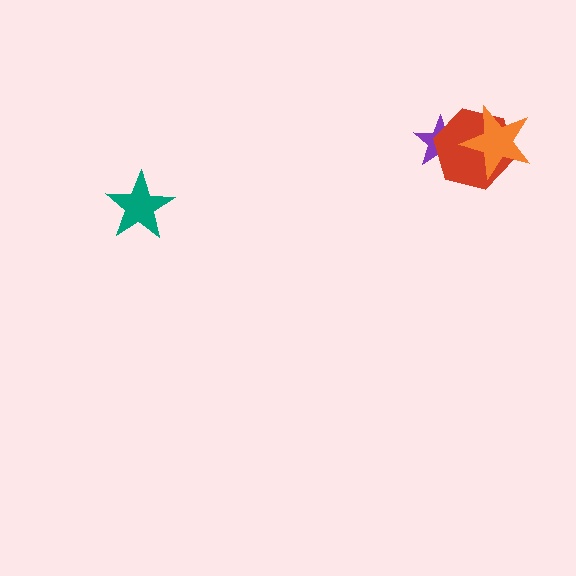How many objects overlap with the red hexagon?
2 objects overlap with the red hexagon.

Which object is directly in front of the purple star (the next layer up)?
The red hexagon is directly in front of the purple star.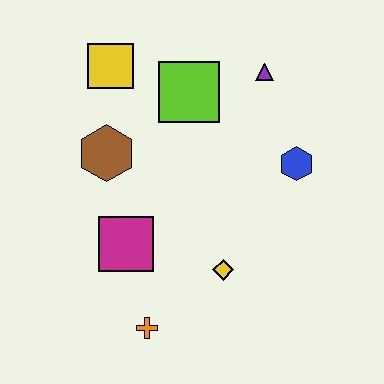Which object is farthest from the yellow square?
The orange cross is farthest from the yellow square.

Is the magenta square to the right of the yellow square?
Yes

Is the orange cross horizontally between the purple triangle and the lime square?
No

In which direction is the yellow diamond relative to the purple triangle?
The yellow diamond is below the purple triangle.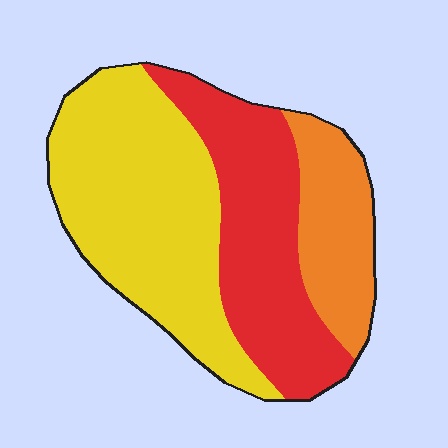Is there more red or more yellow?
Yellow.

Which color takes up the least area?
Orange, at roughly 20%.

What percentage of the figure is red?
Red takes up about one third (1/3) of the figure.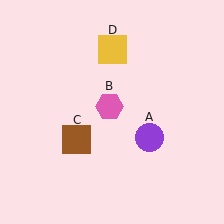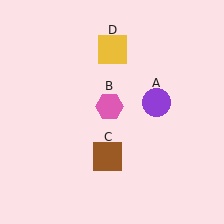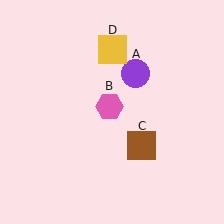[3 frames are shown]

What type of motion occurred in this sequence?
The purple circle (object A), brown square (object C) rotated counterclockwise around the center of the scene.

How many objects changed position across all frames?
2 objects changed position: purple circle (object A), brown square (object C).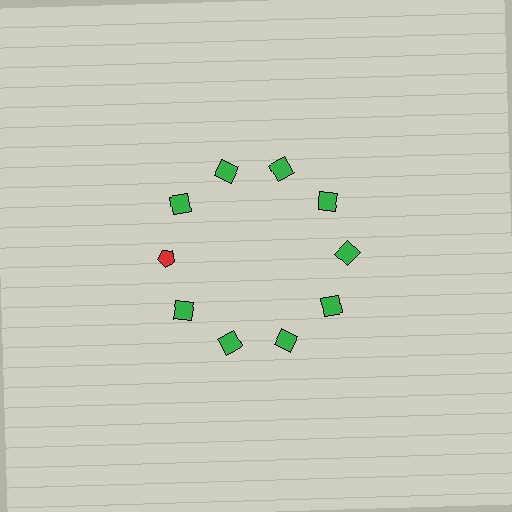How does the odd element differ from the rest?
It differs in both color (red instead of green) and shape (pentagon instead of square).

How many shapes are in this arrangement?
There are 10 shapes arranged in a ring pattern.